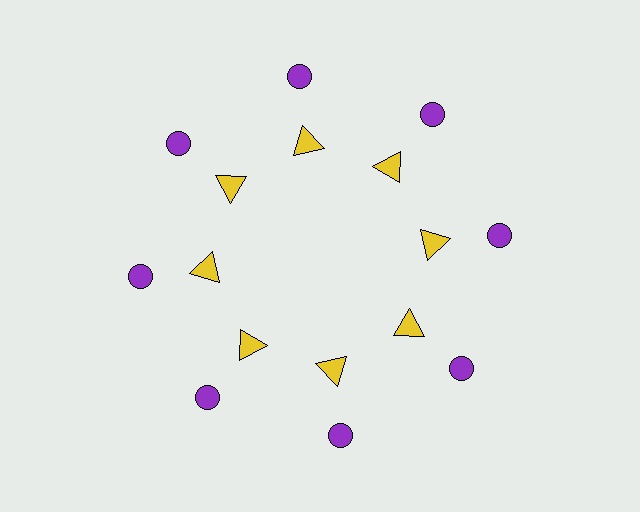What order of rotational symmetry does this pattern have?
This pattern has 8-fold rotational symmetry.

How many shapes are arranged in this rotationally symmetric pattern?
There are 16 shapes, arranged in 8 groups of 2.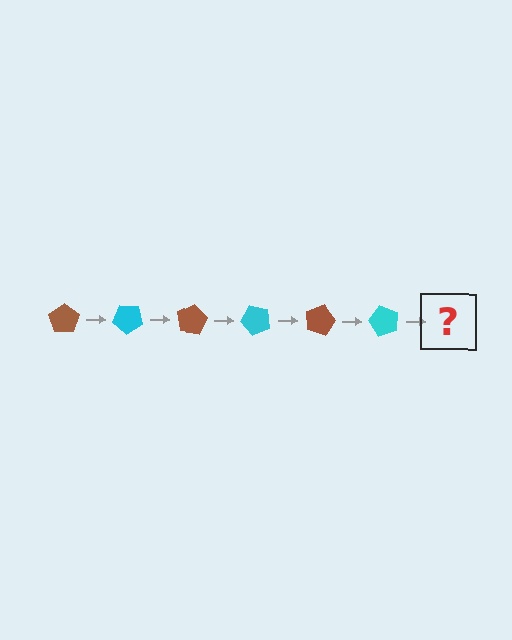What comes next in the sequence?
The next element should be a brown pentagon, rotated 240 degrees from the start.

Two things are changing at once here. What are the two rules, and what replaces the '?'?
The two rules are that it rotates 40 degrees each step and the color cycles through brown and cyan. The '?' should be a brown pentagon, rotated 240 degrees from the start.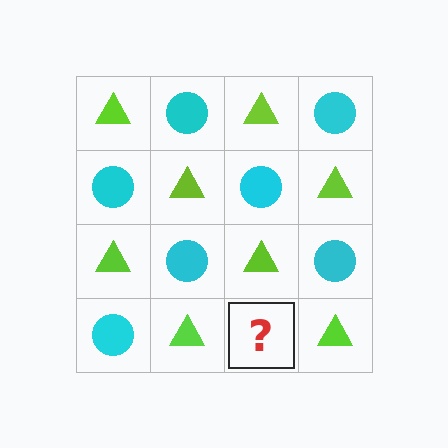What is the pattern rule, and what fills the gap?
The rule is that it alternates lime triangle and cyan circle in a checkerboard pattern. The gap should be filled with a cyan circle.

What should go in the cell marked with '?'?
The missing cell should contain a cyan circle.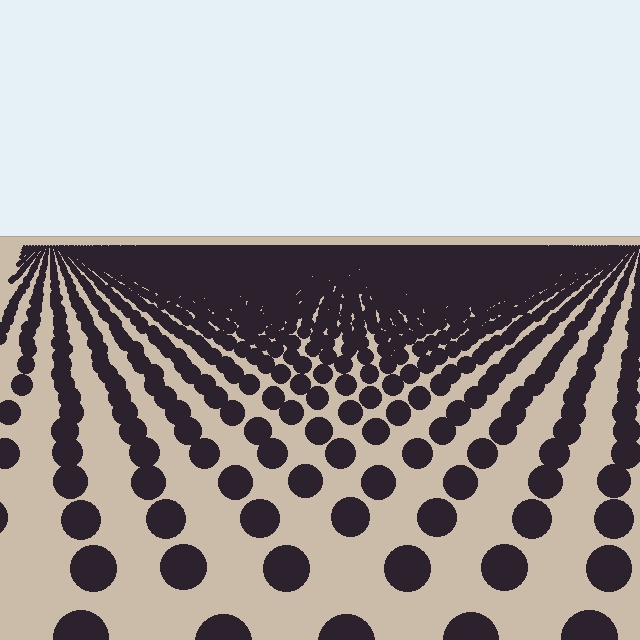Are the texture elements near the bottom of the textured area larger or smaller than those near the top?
Larger. Near the bottom, elements are closer to the viewer and appear at a bigger on-screen size.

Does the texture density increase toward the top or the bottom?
Density increases toward the top.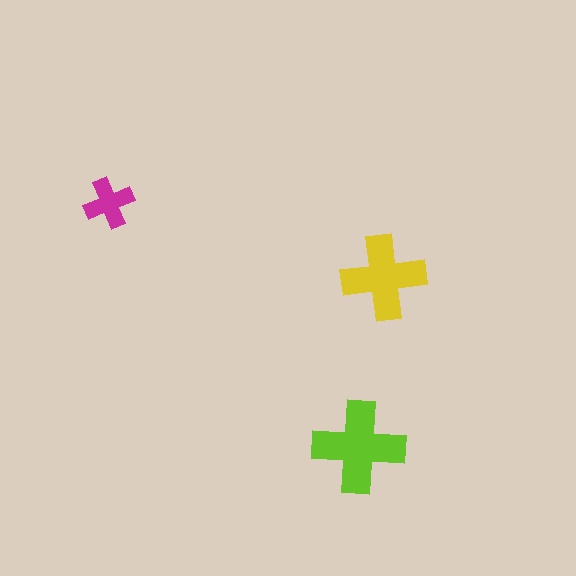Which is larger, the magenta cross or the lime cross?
The lime one.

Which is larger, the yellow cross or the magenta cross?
The yellow one.